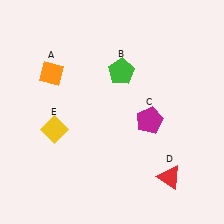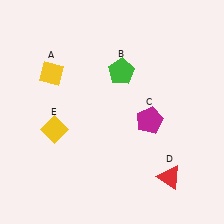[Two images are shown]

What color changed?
The diamond (A) changed from orange in Image 1 to yellow in Image 2.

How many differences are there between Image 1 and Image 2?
There is 1 difference between the two images.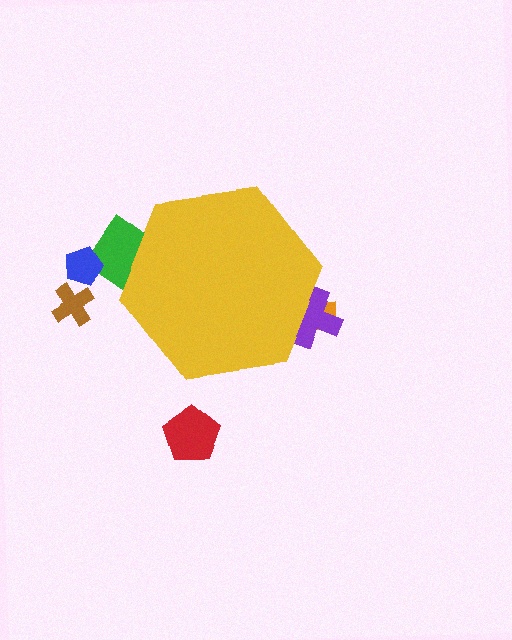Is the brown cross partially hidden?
No, the brown cross is fully visible.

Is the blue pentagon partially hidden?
No, the blue pentagon is fully visible.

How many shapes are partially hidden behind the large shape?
3 shapes are partially hidden.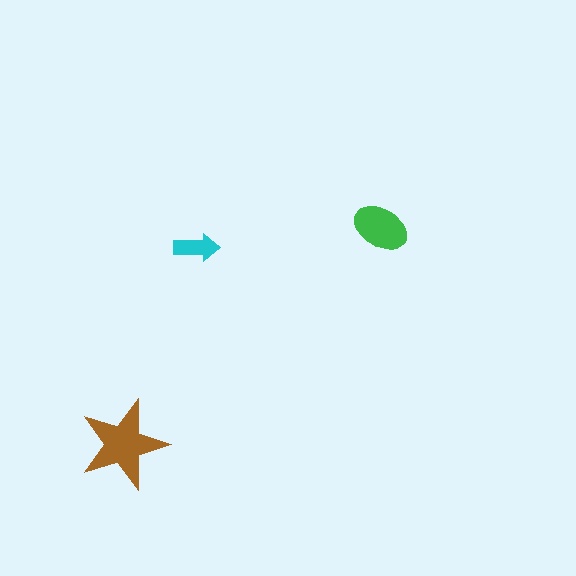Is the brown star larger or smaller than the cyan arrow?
Larger.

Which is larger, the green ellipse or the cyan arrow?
The green ellipse.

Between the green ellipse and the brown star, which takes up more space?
The brown star.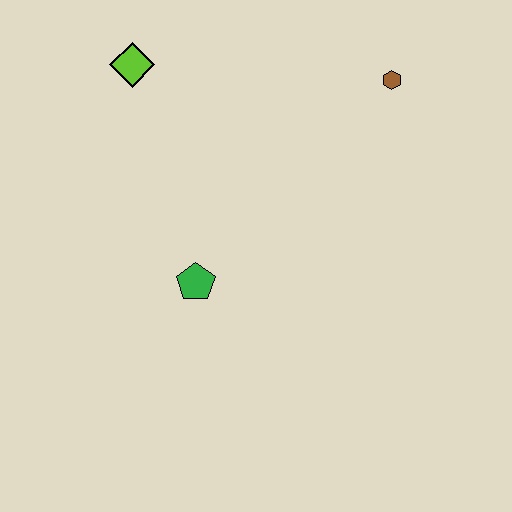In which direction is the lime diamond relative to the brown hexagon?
The lime diamond is to the left of the brown hexagon.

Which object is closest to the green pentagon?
The lime diamond is closest to the green pentagon.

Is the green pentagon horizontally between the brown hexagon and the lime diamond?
Yes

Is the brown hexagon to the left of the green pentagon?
No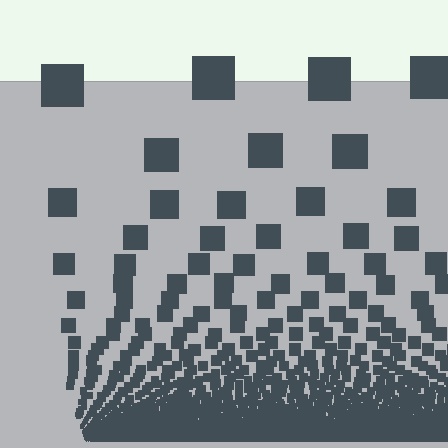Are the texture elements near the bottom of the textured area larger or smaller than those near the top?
Smaller. The gradient is inverted — elements near the bottom are smaller and denser.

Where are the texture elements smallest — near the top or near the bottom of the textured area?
Near the bottom.